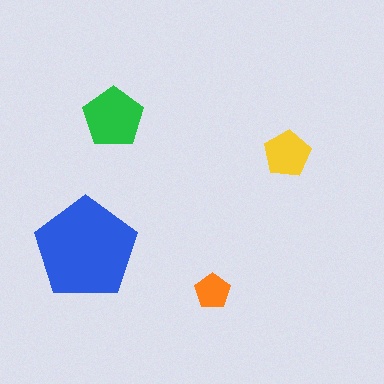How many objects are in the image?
There are 4 objects in the image.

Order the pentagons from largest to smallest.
the blue one, the green one, the yellow one, the orange one.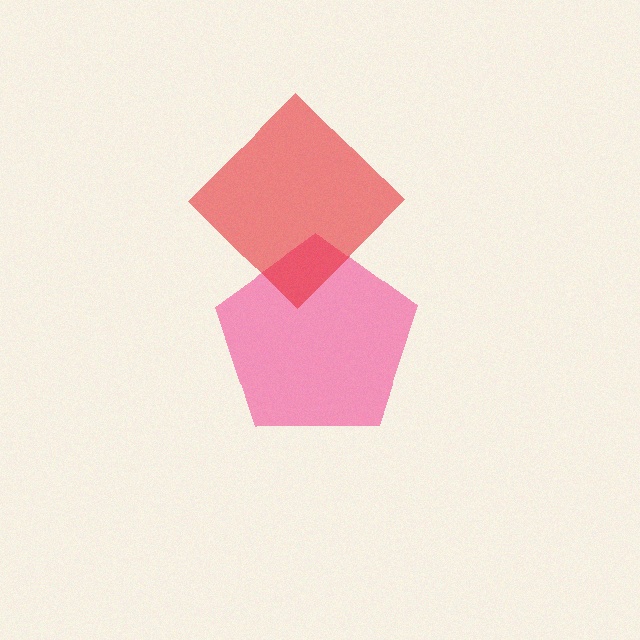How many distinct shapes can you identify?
There are 2 distinct shapes: a pink pentagon, a red diamond.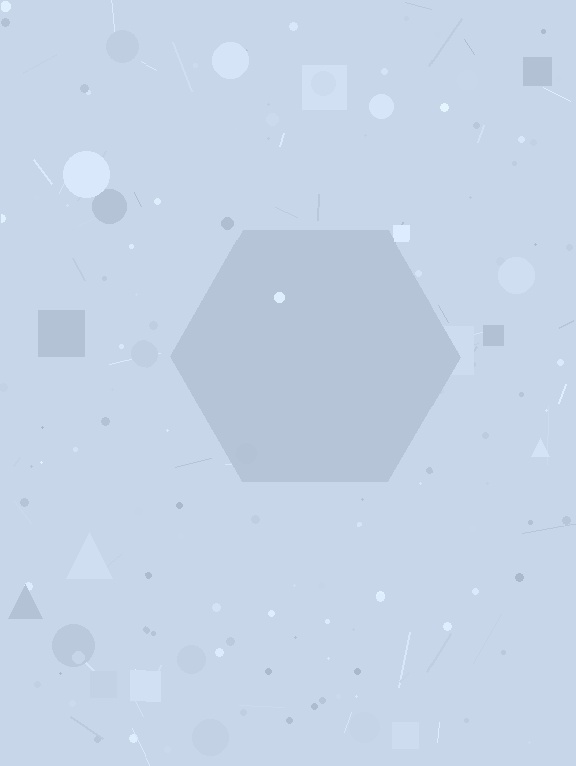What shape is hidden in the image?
A hexagon is hidden in the image.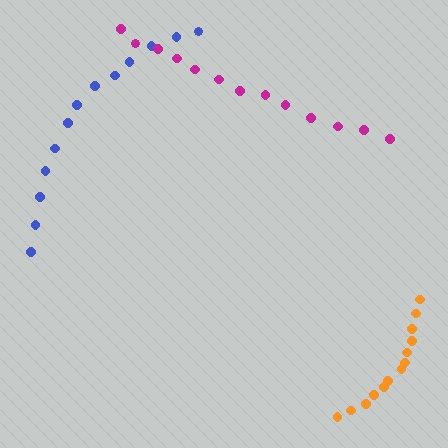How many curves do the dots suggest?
There are 3 distinct paths.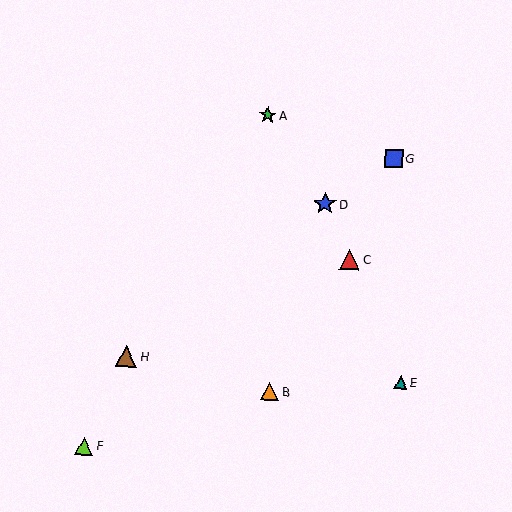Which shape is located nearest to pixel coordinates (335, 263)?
The red triangle (labeled C) at (350, 259) is nearest to that location.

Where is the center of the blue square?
The center of the blue square is at (394, 158).